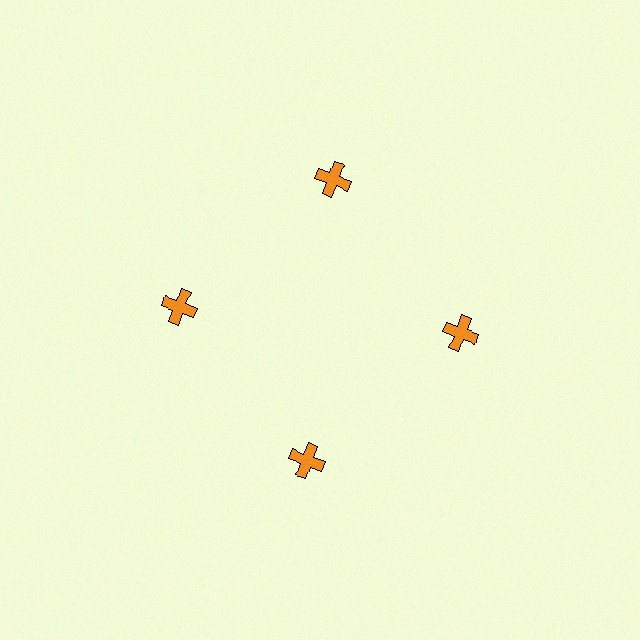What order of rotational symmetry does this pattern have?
This pattern has 4-fold rotational symmetry.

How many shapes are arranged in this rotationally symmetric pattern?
There are 4 shapes, arranged in 4 groups of 1.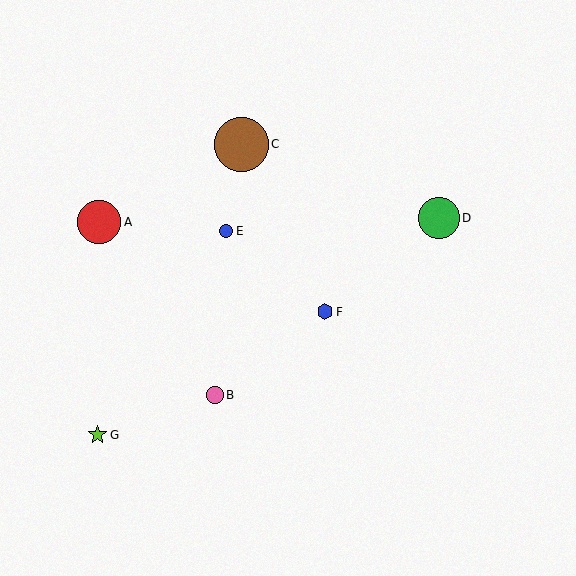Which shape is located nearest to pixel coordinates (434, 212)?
The green circle (labeled D) at (439, 218) is nearest to that location.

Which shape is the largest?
The brown circle (labeled C) is the largest.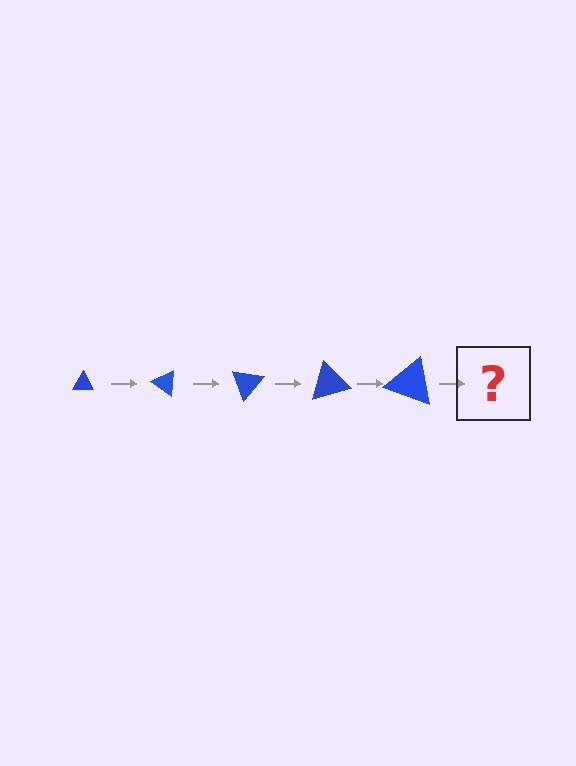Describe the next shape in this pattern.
It should be a triangle, larger than the previous one and rotated 175 degrees from the start.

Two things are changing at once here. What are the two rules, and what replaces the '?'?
The two rules are that the triangle grows larger each step and it rotates 35 degrees each step. The '?' should be a triangle, larger than the previous one and rotated 175 degrees from the start.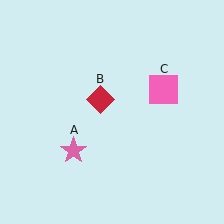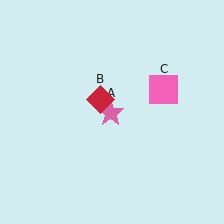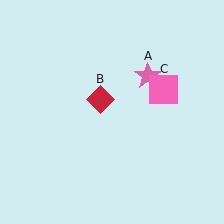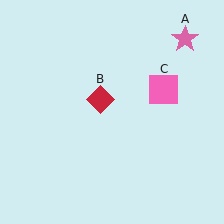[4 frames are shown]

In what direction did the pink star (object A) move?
The pink star (object A) moved up and to the right.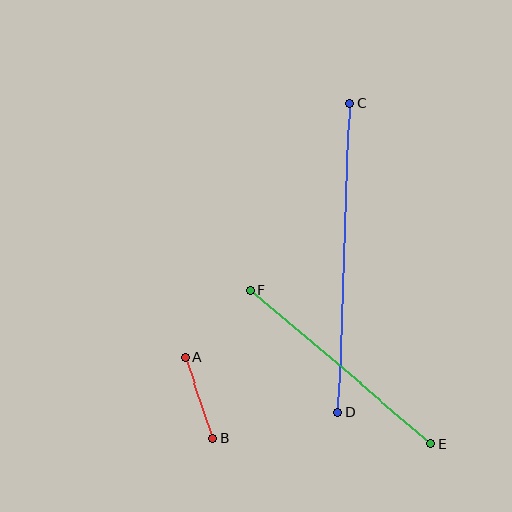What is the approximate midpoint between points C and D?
The midpoint is at approximately (344, 258) pixels.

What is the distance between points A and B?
The distance is approximately 86 pixels.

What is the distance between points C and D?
The distance is approximately 309 pixels.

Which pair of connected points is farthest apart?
Points C and D are farthest apart.